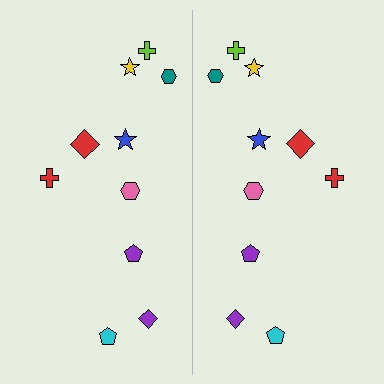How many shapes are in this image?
There are 20 shapes in this image.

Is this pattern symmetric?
Yes, this pattern has bilateral (reflection) symmetry.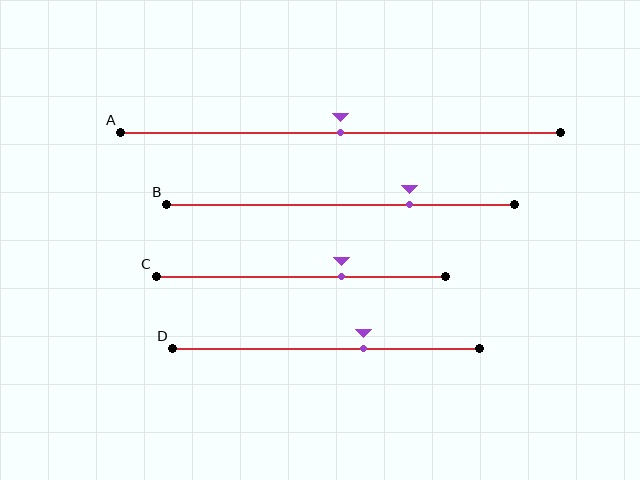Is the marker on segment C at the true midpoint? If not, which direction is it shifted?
No, the marker on segment C is shifted to the right by about 14% of the segment length.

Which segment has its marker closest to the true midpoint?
Segment A has its marker closest to the true midpoint.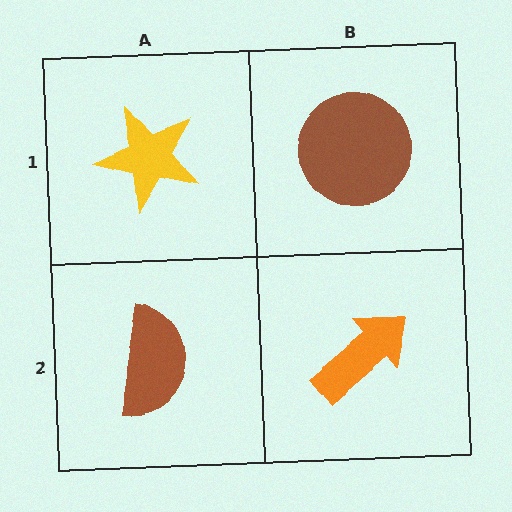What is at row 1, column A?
A yellow star.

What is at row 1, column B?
A brown circle.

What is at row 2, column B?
An orange arrow.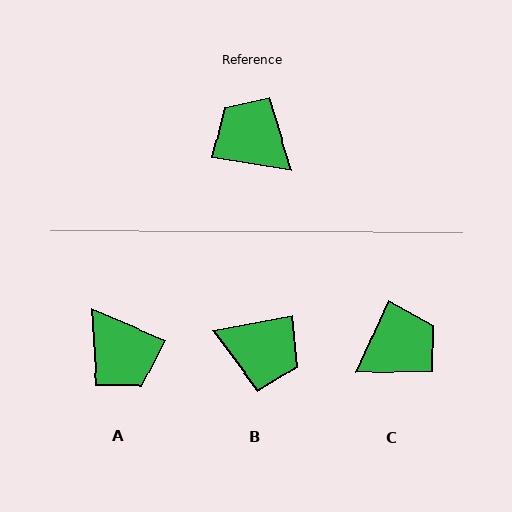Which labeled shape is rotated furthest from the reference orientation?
A, about 167 degrees away.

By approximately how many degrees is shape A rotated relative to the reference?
Approximately 167 degrees counter-clockwise.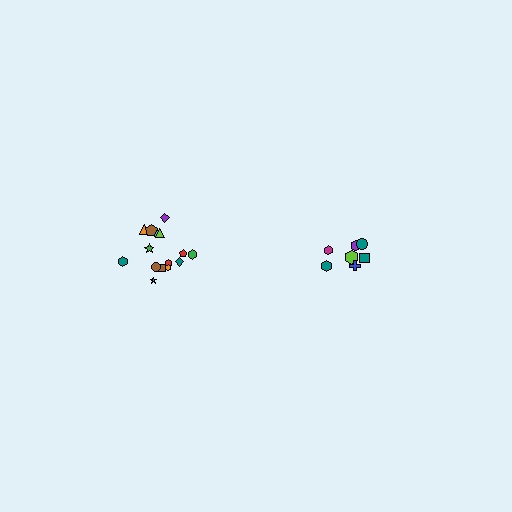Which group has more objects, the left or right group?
The left group.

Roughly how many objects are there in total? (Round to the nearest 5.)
Roughly 20 objects in total.